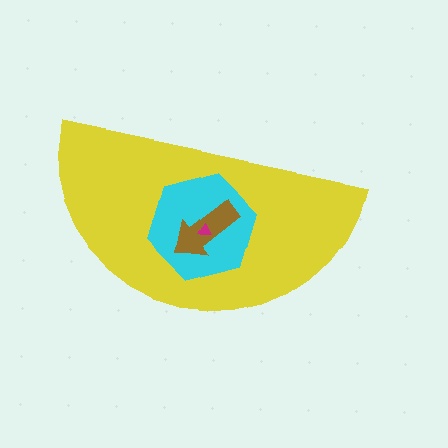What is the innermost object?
The magenta triangle.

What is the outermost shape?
The yellow semicircle.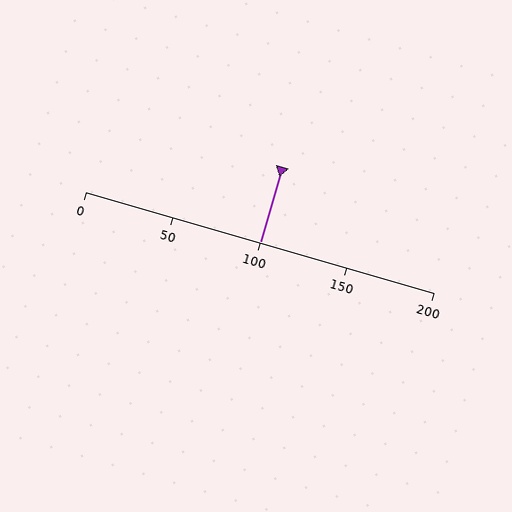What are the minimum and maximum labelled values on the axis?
The axis runs from 0 to 200.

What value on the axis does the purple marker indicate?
The marker indicates approximately 100.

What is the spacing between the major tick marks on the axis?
The major ticks are spaced 50 apart.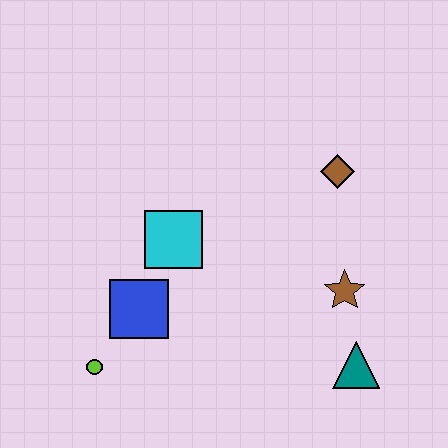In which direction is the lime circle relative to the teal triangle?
The lime circle is to the left of the teal triangle.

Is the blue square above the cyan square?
No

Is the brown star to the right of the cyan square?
Yes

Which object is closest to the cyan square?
The blue square is closest to the cyan square.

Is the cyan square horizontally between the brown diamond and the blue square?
Yes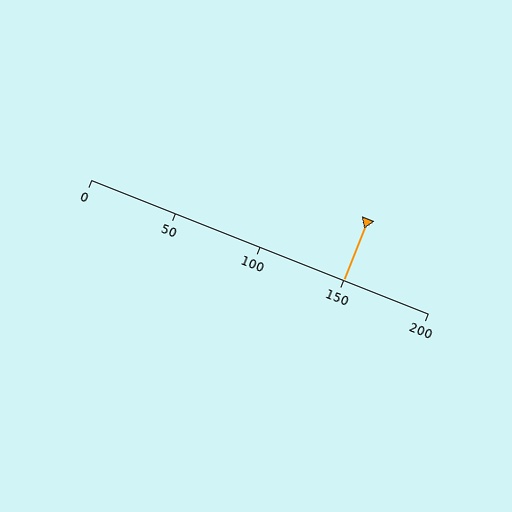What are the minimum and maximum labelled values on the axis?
The axis runs from 0 to 200.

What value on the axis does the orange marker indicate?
The marker indicates approximately 150.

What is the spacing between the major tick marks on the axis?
The major ticks are spaced 50 apart.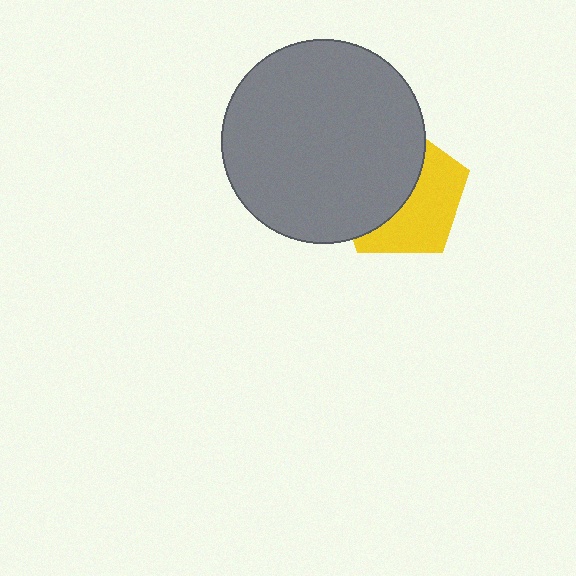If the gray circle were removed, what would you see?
You would see the complete yellow pentagon.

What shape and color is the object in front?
The object in front is a gray circle.